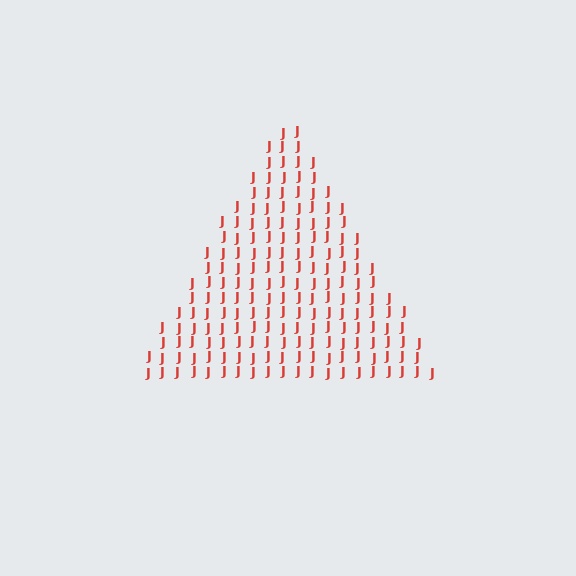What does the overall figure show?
The overall figure shows a triangle.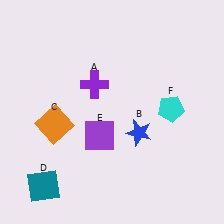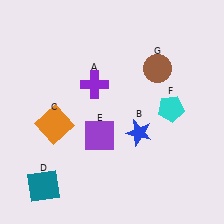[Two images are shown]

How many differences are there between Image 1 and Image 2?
There is 1 difference between the two images.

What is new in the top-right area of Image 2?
A brown circle (G) was added in the top-right area of Image 2.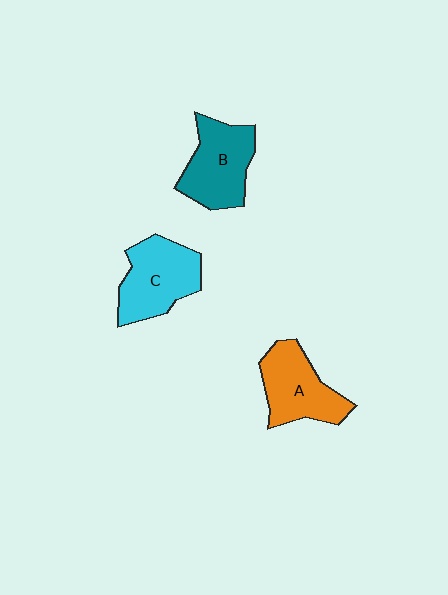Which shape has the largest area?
Shape C (cyan).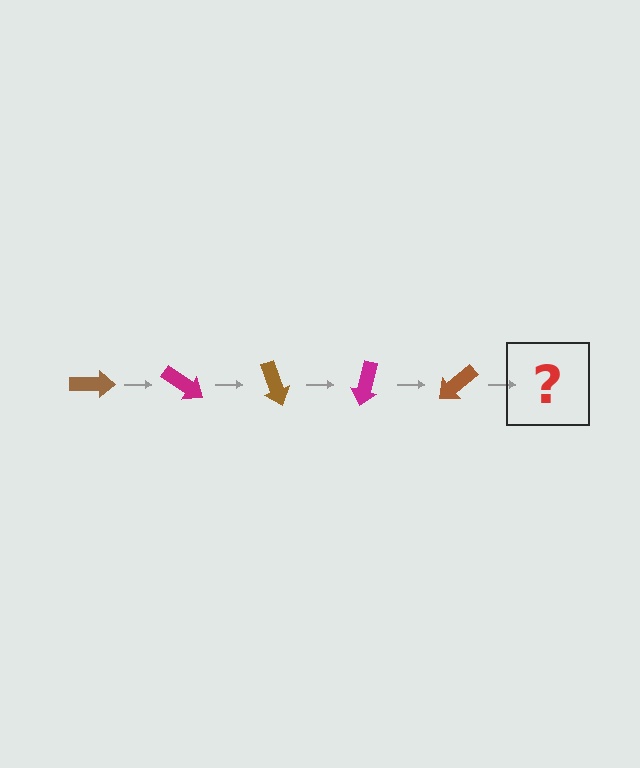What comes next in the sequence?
The next element should be a magenta arrow, rotated 175 degrees from the start.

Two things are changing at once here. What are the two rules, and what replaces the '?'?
The two rules are that it rotates 35 degrees each step and the color cycles through brown and magenta. The '?' should be a magenta arrow, rotated 175 degrees from the start.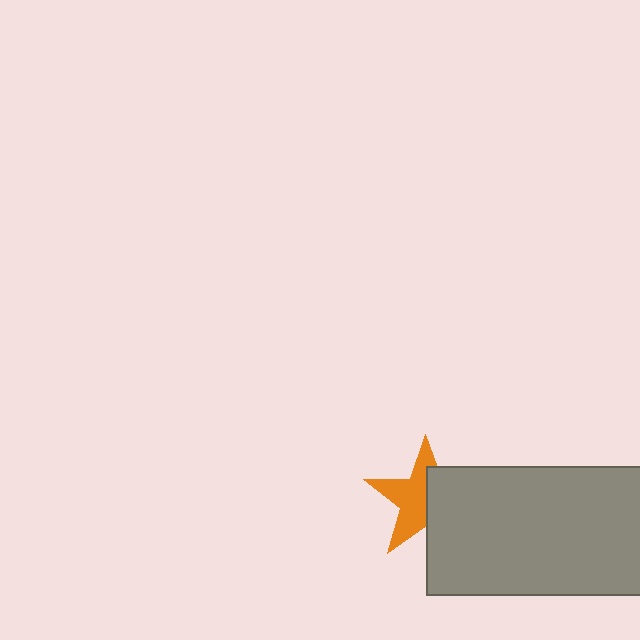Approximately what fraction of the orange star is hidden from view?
Roughly 47% of the orange star is hidden behind the gray rectangle.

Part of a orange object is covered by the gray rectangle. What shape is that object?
It is a star.